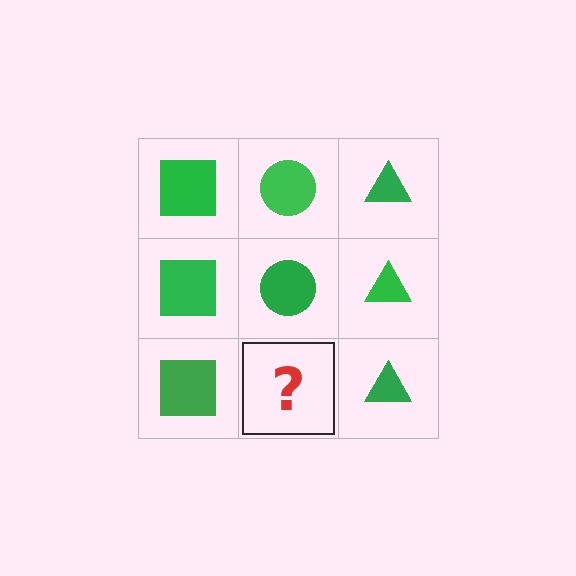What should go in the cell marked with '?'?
The missing cell should contain a green circle.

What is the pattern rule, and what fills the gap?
The rule is that each column has a consistent shape. The gap should be filled with a green circle.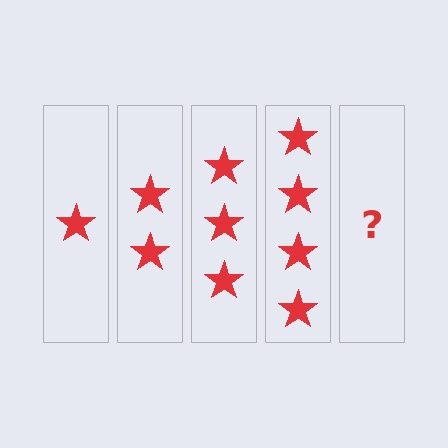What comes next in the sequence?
The next element should be 5 stars.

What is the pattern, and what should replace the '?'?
The pattern is that each step adds one more star. The '?' should be 5 stars.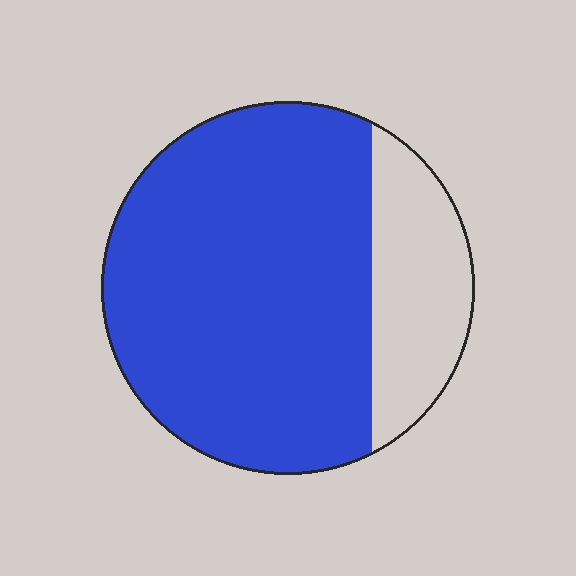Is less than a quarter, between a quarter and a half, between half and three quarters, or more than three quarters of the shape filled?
More than three quarters.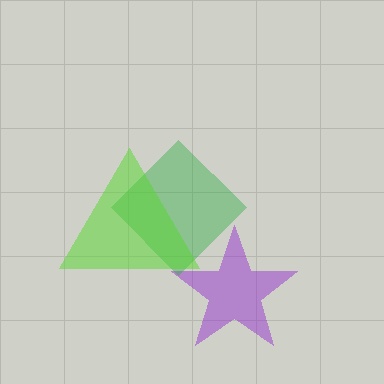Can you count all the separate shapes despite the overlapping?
Yes, there are 3 separate shapes.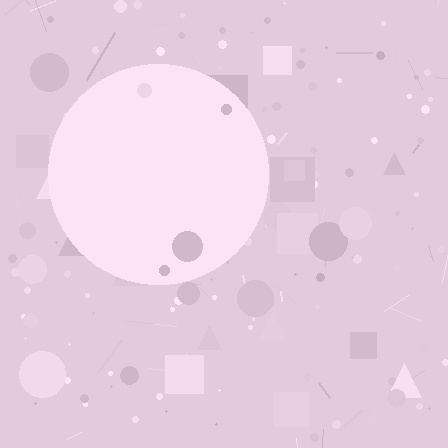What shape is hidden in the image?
A circle is hidden in the image.